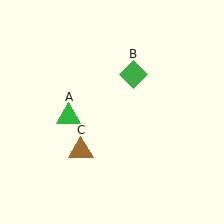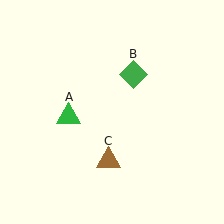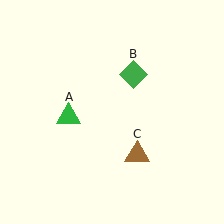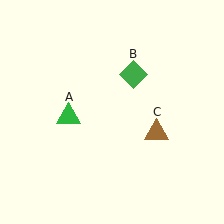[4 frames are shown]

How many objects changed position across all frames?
1 object changed position: brown triangle (object C).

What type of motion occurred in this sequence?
The brown triangle (object C) rotated counterclockwise around the center of the scene.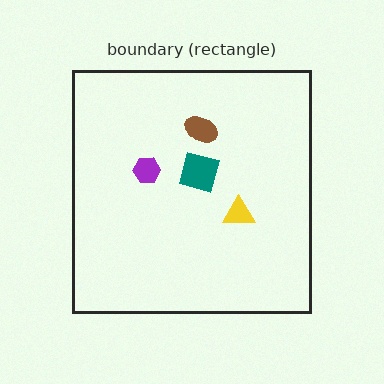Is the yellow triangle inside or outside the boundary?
Inside.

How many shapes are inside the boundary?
4 inside, 0 outside.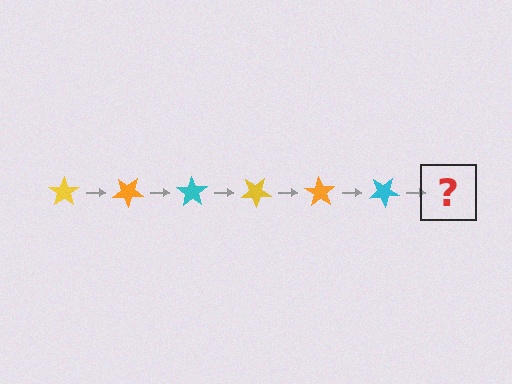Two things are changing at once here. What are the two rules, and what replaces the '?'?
The two rules are that it rotates 35 degrees each step and the color cycles through yellow, orange, and cyan. The '?' should be a yellow star, rotated 210 degrees from the start.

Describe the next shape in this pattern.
It should be a yellow star, rotated 210 degrees from the start.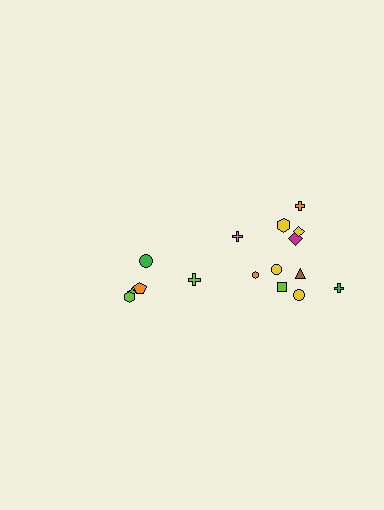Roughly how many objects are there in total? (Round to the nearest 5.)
Roughly 15 objects in total.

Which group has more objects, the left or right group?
The right group.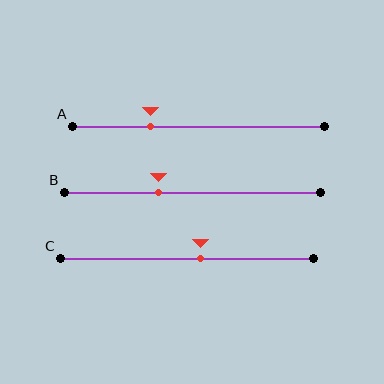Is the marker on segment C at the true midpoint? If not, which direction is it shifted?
No, the marker on segment C is shifted to the right by about 5% of the segment length.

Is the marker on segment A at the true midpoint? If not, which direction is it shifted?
No, the marker on segment A is shifted to the left by about 19% of the segment length.